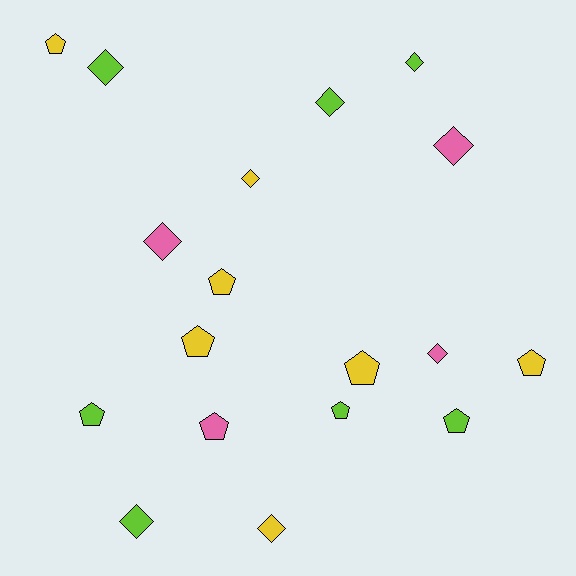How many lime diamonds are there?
There are 4 lime diamonds.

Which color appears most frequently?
Yellow, with 7 objects.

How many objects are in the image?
There are 18 objects.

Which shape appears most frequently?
Pentagon, with 9 objects.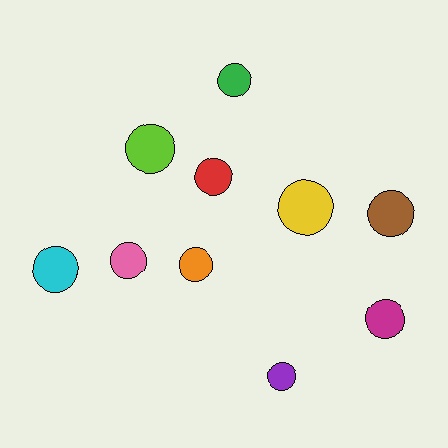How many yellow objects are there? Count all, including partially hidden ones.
There is 1 yellow object.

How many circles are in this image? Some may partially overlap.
There are 10 circles.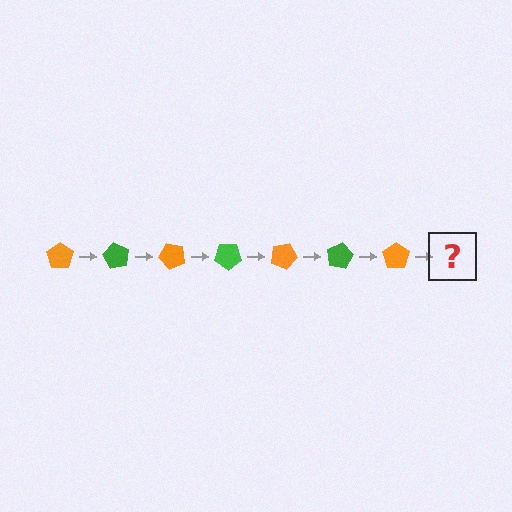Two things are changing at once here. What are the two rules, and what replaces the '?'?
The two rules are that it rotates 60 degrees each step and the color cycles through orange and green. The '?' should be a green pentagon, rotated 420 degrees from the start.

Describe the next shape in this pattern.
It should be a green pentagon, rotated 420 degrees from the start.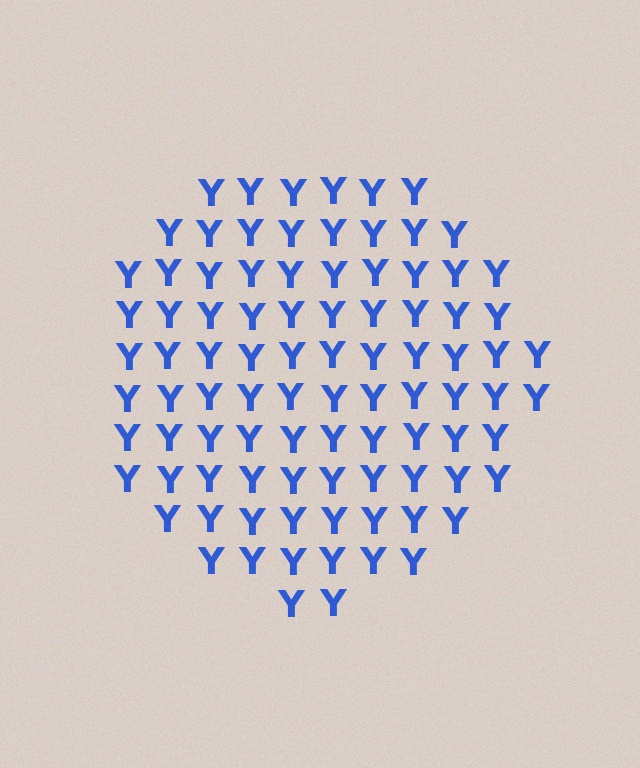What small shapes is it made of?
It is made of small letter Y's.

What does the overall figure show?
The overall figure shows a circle.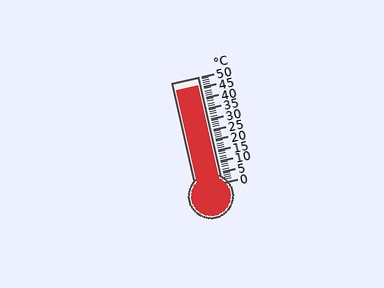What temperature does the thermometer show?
The thermometer shows approximately 46°C.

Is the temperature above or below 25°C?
The temperature is above 25°C.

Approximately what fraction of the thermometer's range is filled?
The thermometer is filled to approximately 90% of its range.